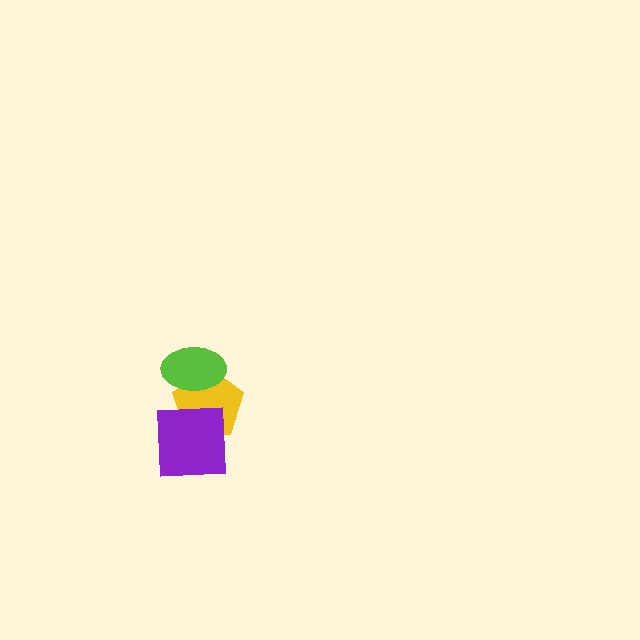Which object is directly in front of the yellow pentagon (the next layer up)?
The lime ellipse is directly in front of the yellow pentagon.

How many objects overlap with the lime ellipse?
1 object overlaps with the lime ellipse.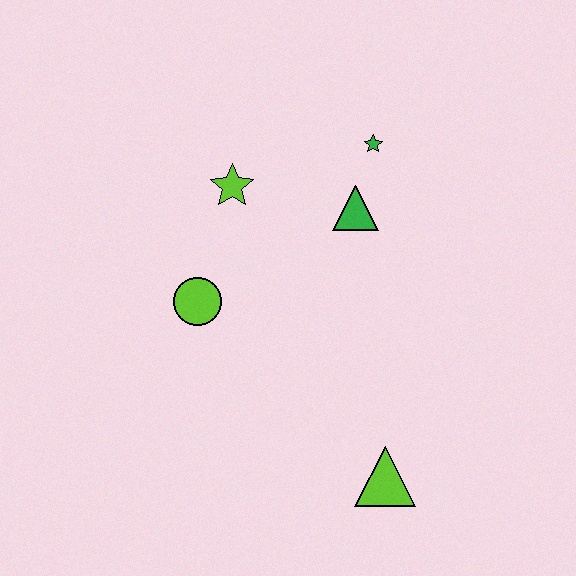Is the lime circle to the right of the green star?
No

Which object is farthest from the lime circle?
The lime triangle is farthest from the lime circle.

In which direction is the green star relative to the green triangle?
The green star is above the green triangle.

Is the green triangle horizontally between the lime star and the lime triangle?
Yes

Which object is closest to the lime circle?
The lime star is closest to the lime circle.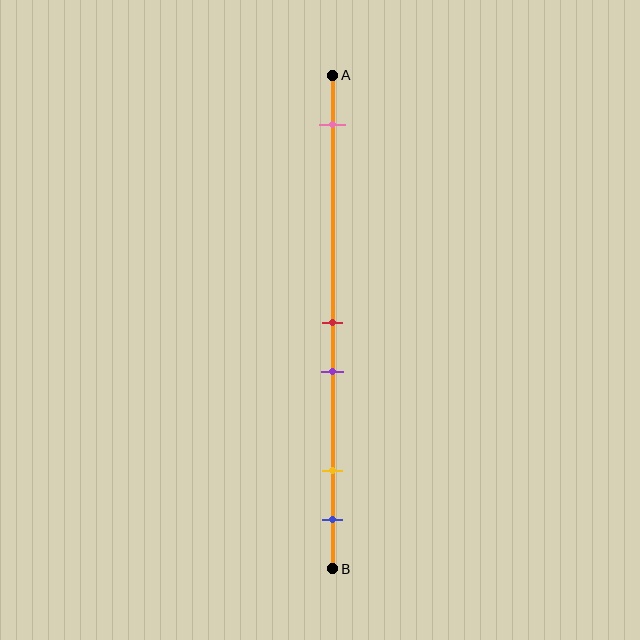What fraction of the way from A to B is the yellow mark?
The yellow mark is approximately 80% (0.8) of the way from A to B.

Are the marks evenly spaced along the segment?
No, the marks are not evenly spaced.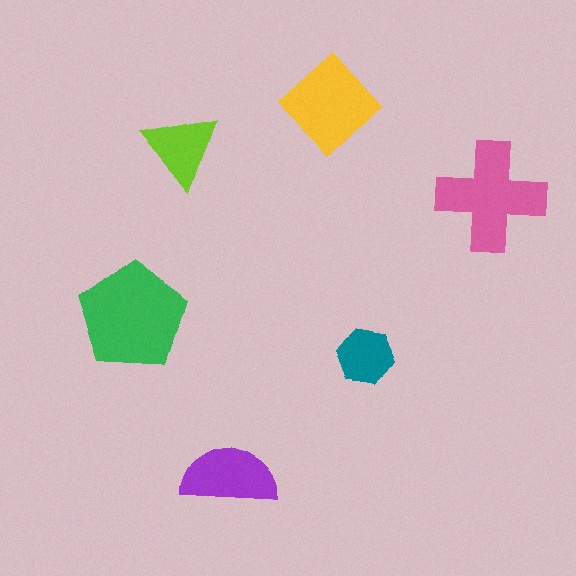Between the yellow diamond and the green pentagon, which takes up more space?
The green pentagon.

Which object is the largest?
The green pentagon.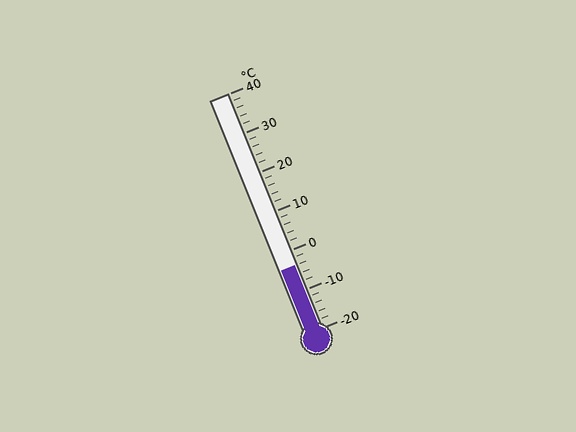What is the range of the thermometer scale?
The thermometer scale ranges from -20°C to 40°C.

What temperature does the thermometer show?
The thermometer shows approximately -4°C.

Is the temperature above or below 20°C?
The temperature is below 20°C.